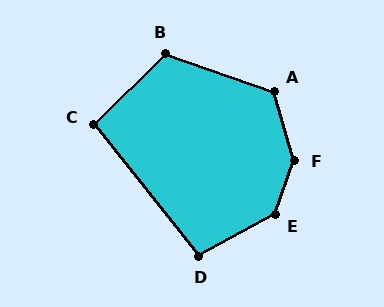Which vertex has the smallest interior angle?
C, at approximately 96 degrees.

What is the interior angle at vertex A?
Approximately 126 degrees (obtuse).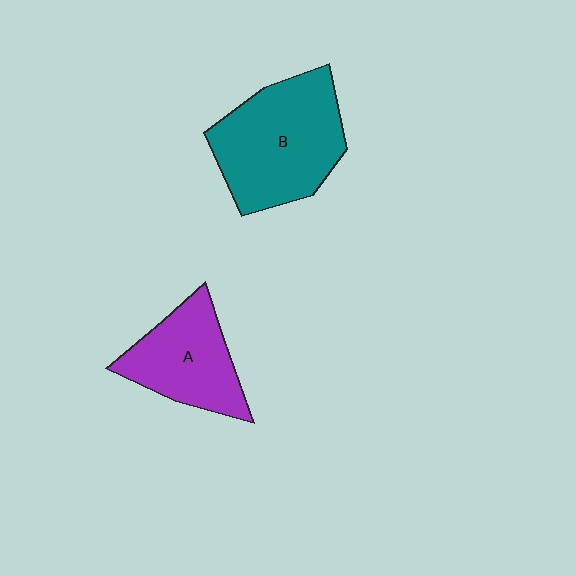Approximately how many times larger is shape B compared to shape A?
Approximately 1.4 times.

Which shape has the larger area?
Shape B (teal).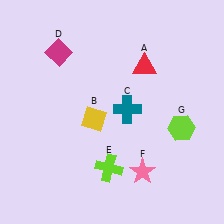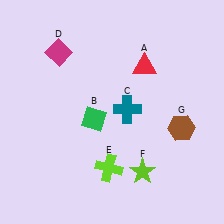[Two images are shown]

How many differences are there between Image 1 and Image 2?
There are 3 differences between the two images.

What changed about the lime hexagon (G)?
In Image 1, G is lime. In Image 2, it changed to brown.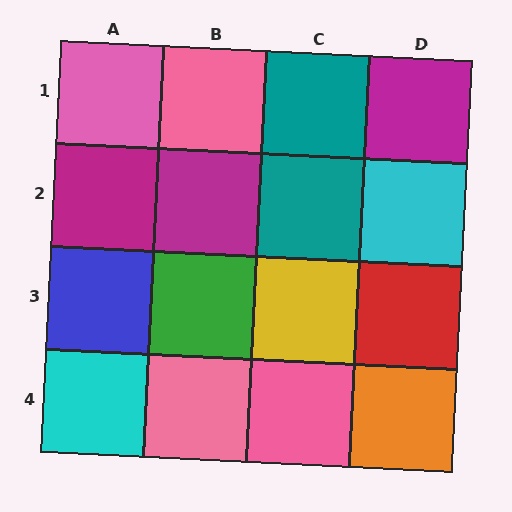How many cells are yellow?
1 cell is yellow.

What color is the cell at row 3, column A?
Blue.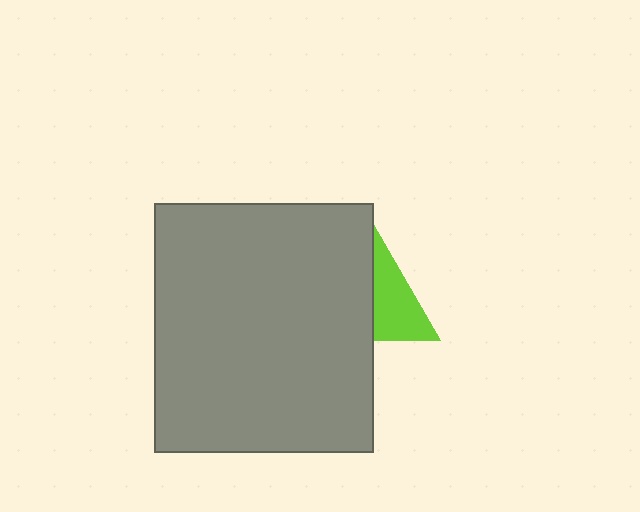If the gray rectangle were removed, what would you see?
You would see the complete lime triangle.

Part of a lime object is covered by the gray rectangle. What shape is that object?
It is a triangle.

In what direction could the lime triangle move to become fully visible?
The lime triangle could move right. That would shift it out from behind the gray rectangle entirely.